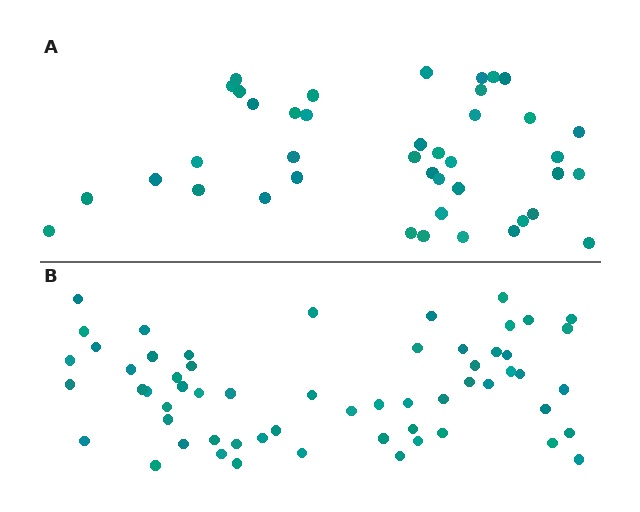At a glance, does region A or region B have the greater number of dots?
Region B (the bottom region) has more dots.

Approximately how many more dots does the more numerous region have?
Region B has approximately 20 more dots than region A.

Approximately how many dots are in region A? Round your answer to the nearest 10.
About 40 dots. (The exact count is 41, which rounds to 40.)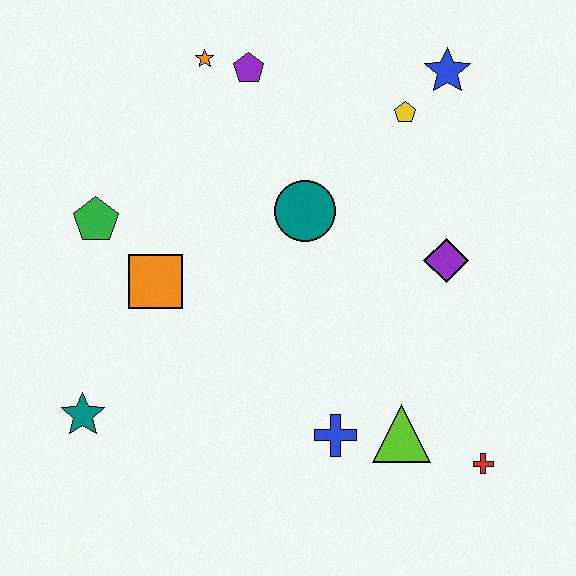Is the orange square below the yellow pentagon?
Yes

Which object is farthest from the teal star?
The blue star is farthest from the teal star.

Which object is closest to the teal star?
The orange square is closest to the teal star.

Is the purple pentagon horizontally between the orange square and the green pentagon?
No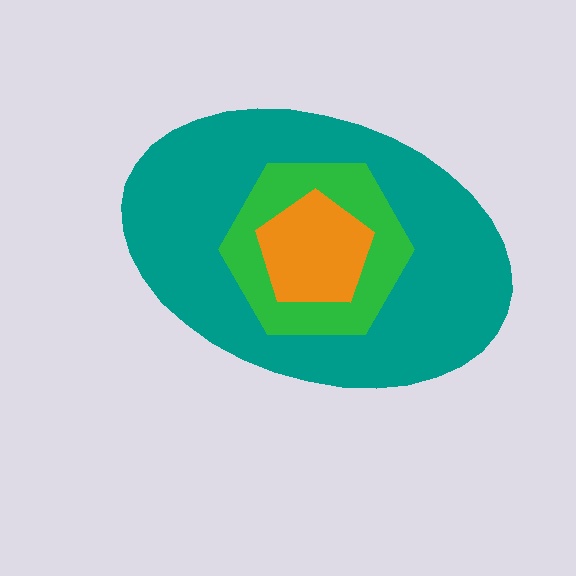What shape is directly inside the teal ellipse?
The green hexagon.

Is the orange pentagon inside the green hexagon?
Yes.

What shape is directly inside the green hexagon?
The orange pentagon.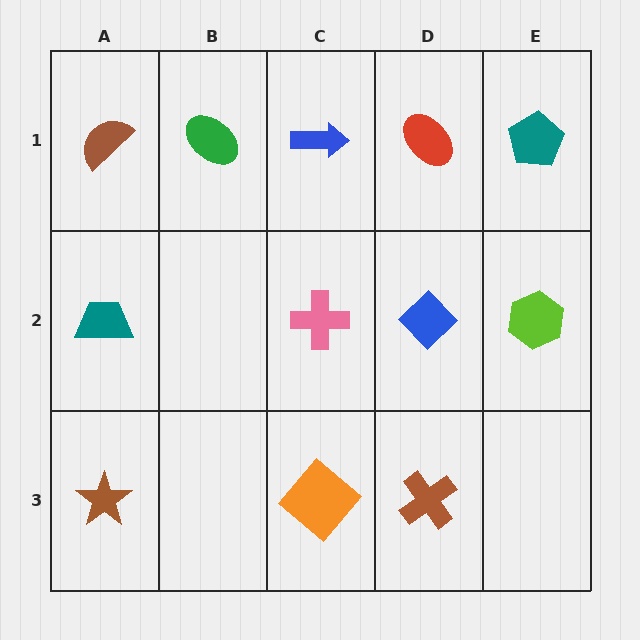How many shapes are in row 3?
3 shapes.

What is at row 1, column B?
A green ellipse.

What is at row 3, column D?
A brown cross.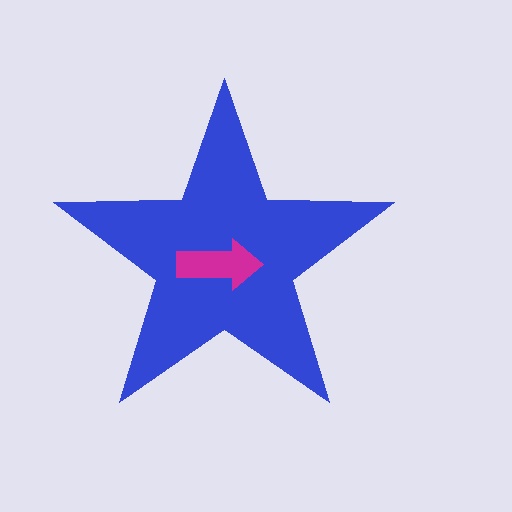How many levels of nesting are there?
2.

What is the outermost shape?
The blue star.